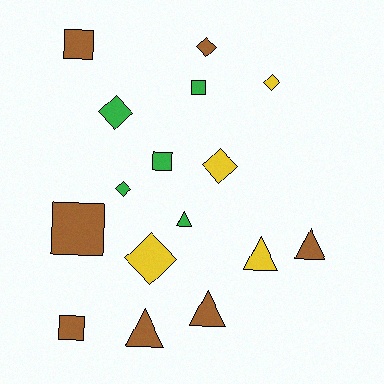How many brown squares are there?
There are 3 brown squares.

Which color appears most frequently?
Brown, with 7 objects.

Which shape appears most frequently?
Diamond, with 6 objects.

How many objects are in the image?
There are 16 objects.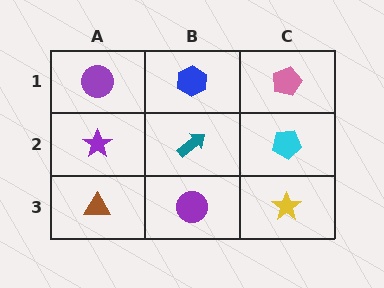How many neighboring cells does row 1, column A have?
2.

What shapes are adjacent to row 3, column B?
A teal arrow (row 2, column B), a brown triangle (row 3, column A), a yellow star (row 3, column C).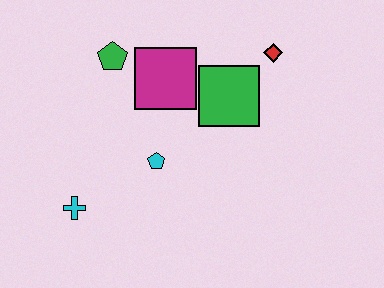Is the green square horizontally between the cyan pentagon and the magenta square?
No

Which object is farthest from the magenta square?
The cyan cross is farthest from the magenta square.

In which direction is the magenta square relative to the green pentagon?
The magenta square is to the right of the green pentagon.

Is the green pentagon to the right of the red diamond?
No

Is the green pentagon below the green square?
No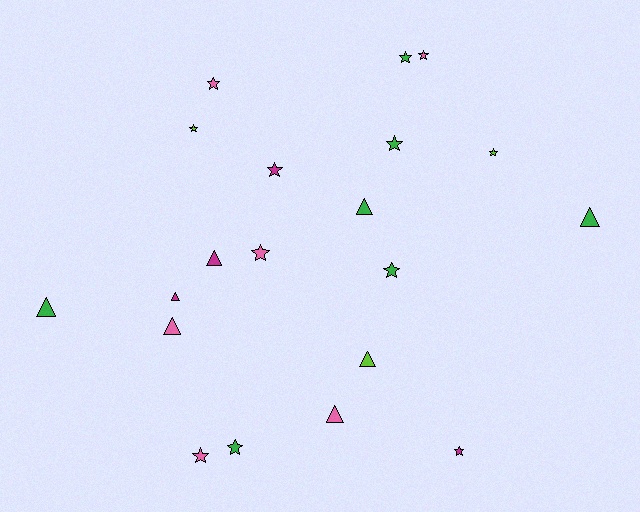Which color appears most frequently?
Green, with 7 objects.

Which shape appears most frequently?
Star, with 12 objects.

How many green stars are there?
There are 4 green stars.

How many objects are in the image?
There are 20 objects.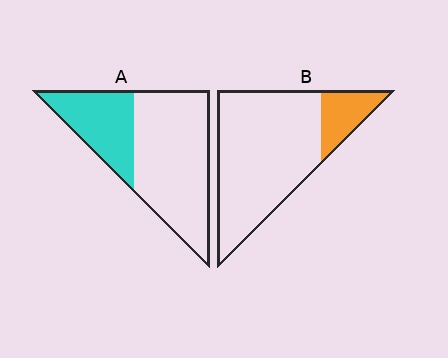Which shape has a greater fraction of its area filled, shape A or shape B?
Shape A.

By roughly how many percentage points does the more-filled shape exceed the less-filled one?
By roughly 15 percentage points (A over B).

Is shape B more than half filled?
No.